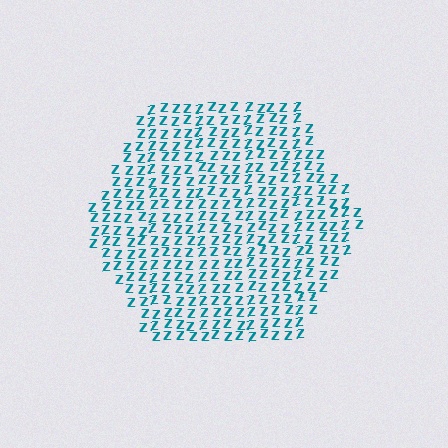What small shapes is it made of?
It is made of small letter Z's.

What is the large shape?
The large shape is a hexagon.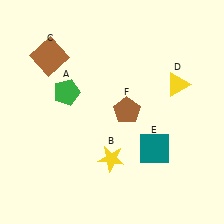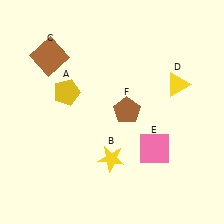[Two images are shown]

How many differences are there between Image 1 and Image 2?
There are 2 differences between the two images.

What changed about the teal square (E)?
In Image 1, E is teal. In Image 2, it changed to pink.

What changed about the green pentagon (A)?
In Image 1, A is green. In Image 2, it changed to yellow.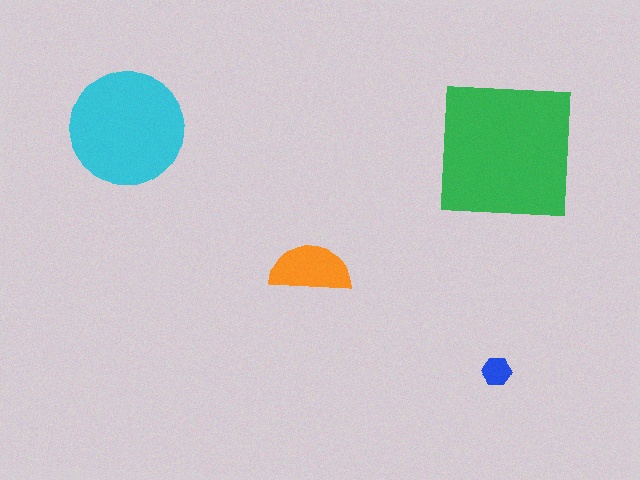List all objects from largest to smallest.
The green square, the cyan circle, the orange semicircle, the blue hexagon.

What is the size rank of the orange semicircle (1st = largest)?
3rd.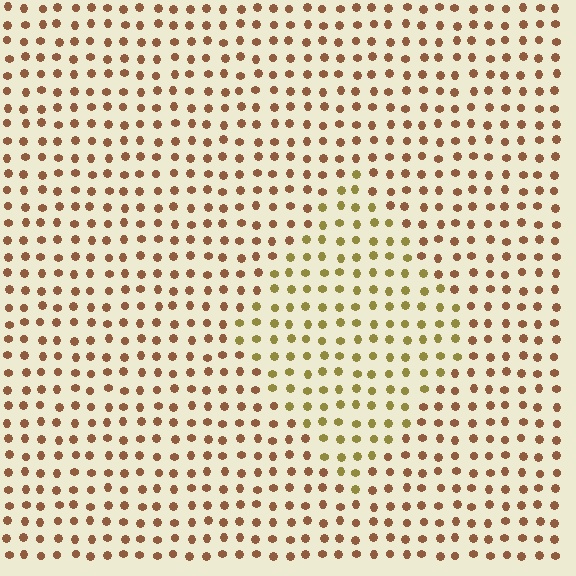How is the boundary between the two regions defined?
The boundary is defined purely by a slight shift in hue (about 34 degrees). Spacing, size, and orientation are identical on both sides.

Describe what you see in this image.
The image is filled with small brown elements in a uniform arrangement. A diamond-shaped region is visible where the elements are tinted to a slightly different hue, forming a subtle color boundary.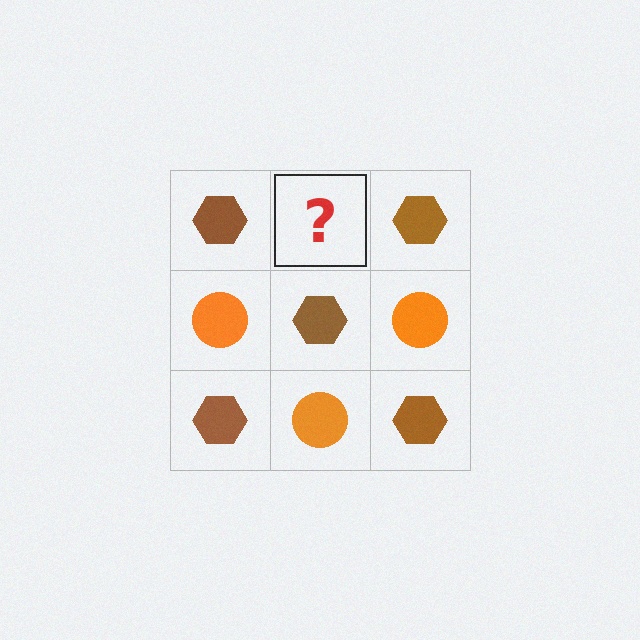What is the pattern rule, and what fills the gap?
The rule is that it alternates brown hexagon and orange circle in a checkerboard pattern. The gap should be filled with an orange circle.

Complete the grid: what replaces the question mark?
The question mark should be replaced with an orange circle.